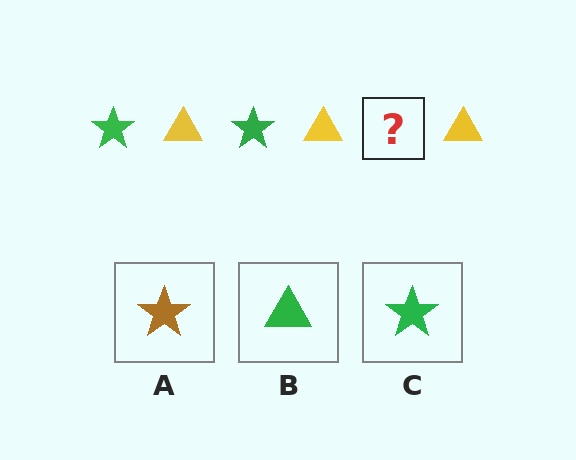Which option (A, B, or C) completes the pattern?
C.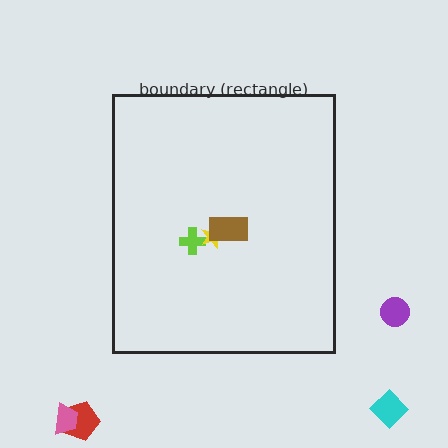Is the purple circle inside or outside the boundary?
Outside.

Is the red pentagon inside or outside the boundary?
Outside.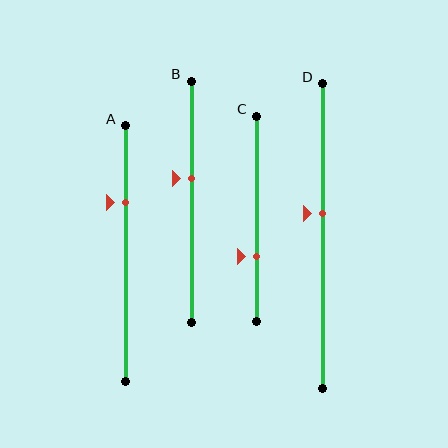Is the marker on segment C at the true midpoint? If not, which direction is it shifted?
No, the marker on segment C is shifted downward by about 18% of the segment length.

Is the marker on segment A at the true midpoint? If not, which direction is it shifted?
No, the marker on segment A is shifted upward by about 20% of the segment length.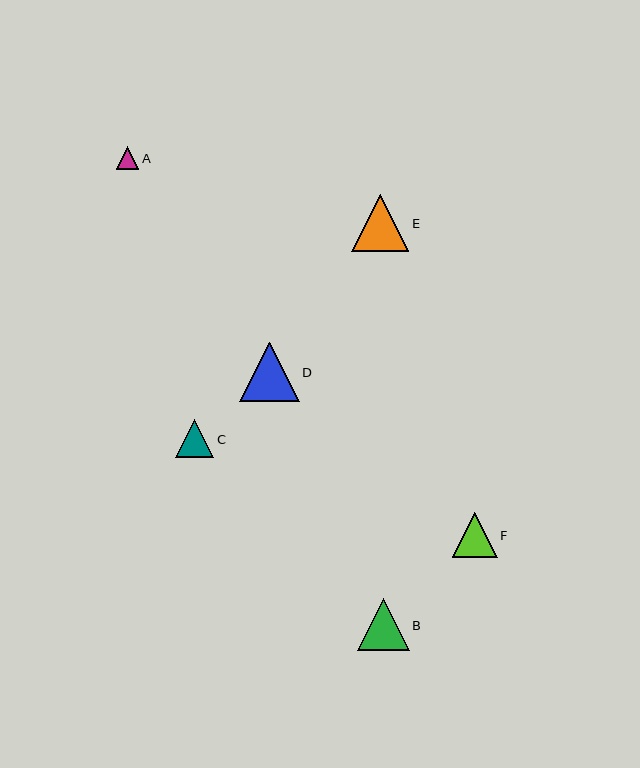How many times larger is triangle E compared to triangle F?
Triangle E is approximately 1.3 times the size of triangle F.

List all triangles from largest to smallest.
From largest to smallest: D, E, B, F, C, A.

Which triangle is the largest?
Triangle D is the largest with a size of approximately 59 pixels.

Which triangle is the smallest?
Triangle A is the smallest with a size of approximately 22 pixels.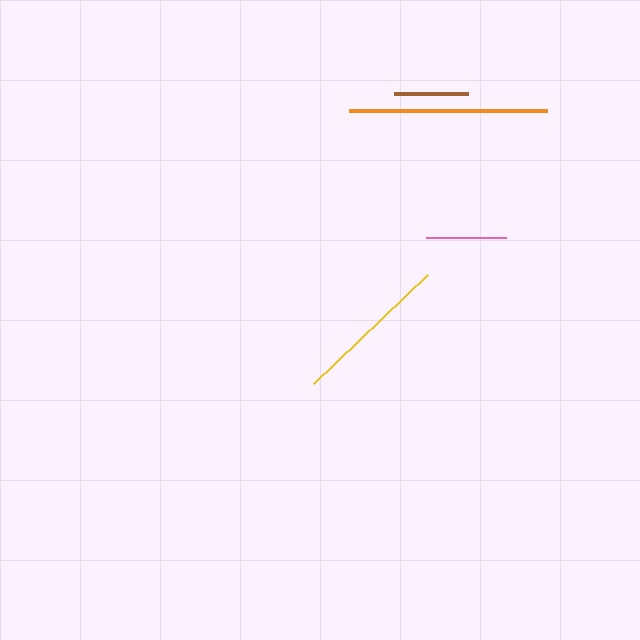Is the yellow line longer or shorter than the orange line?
The orange line is longer than the yellow line.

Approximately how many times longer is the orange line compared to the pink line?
The orange line is approximately 2.4 times the length of the pink line.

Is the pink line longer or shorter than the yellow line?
The yellow line is longer than the pink line.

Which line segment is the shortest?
The brown line is the shortest at approximately 74 pixels.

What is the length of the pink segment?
The pink segment is approximately 81 pixels long.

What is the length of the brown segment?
The brown segment is approximately 74 pixels long.